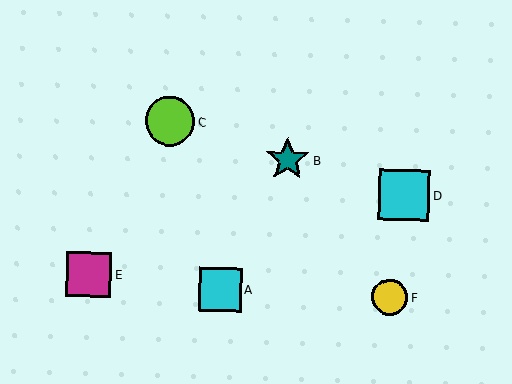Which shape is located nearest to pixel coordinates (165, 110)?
The lime circle (labeled C) at (170, 121) is nearest to that location.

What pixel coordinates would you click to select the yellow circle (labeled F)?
Click at (390, 297) to select the yellow circle F.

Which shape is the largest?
The cyan square (labeled D) is the largest.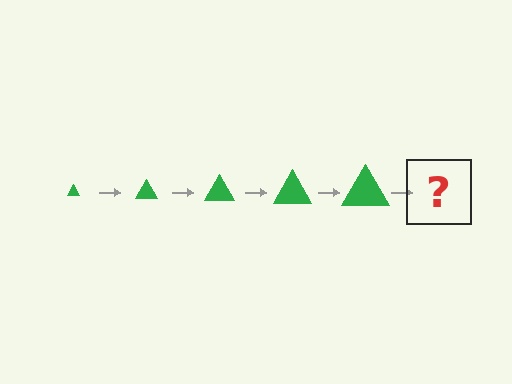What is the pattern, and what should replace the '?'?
The pattern is that the triangle gets progressively larger each step. The '?' should be a green triangle, larger than the previous one.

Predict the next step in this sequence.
The next step is a green triangle, larger than the previous one.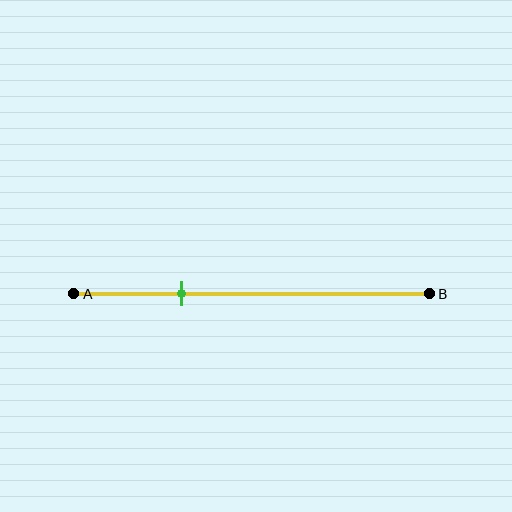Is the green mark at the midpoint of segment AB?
No, the mark is at about 30% from A, not at the 50% midpoint.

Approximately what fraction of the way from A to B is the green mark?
The green mark is approximately 30% of the way from A to B.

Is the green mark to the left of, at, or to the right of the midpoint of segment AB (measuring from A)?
The green mark is to the left of the midpoint of segment AB.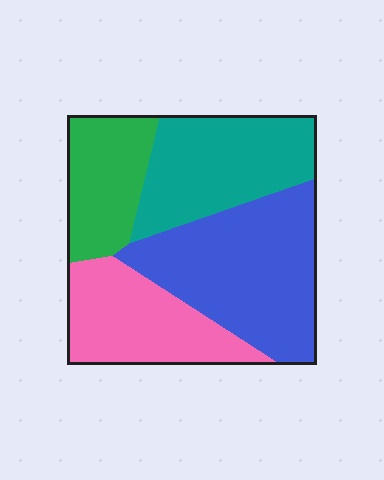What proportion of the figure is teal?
Teal takes up between a quarter and a half of the figure.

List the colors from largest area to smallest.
From largest to smallest: blue, teal, pink, green.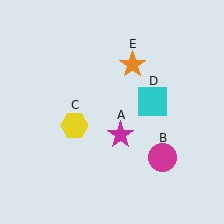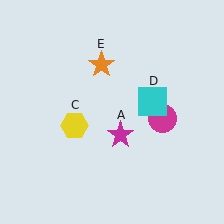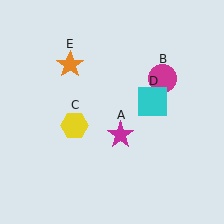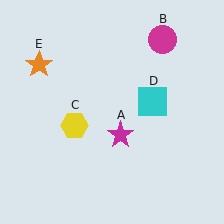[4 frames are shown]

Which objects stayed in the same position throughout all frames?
Magenta star (object A) and yellow hexagon (object C) and cyan square (object D) remained stationary.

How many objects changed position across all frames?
2 objects changed position: magenta circle (object B), orange star (object E).